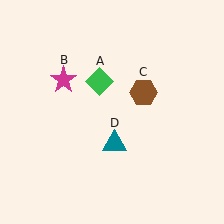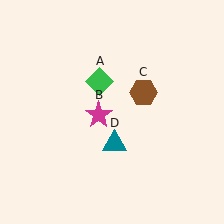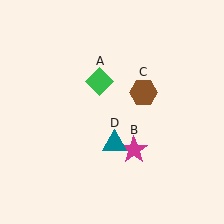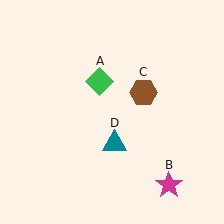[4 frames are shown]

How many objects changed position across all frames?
1 object changed position: magenta star (object B).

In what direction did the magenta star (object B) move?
The magenta star (object B) moved down and to the right.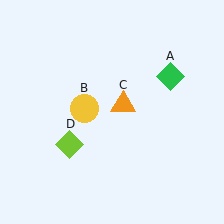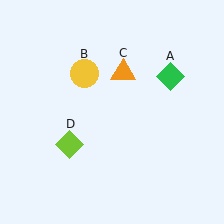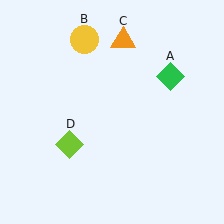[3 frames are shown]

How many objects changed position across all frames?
2 objects changed position: yellow circle (object B), orange triangle (object C).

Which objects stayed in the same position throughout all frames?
Green diamond (object A) and lime diamond (object D) remained stationary.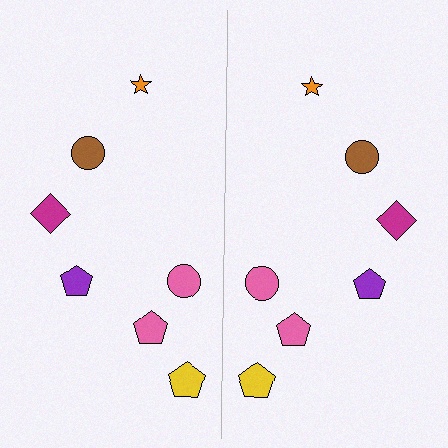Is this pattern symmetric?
Yes, this pattern has bilateral (reflection) symmetry.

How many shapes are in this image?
There are 14 shapes in this image.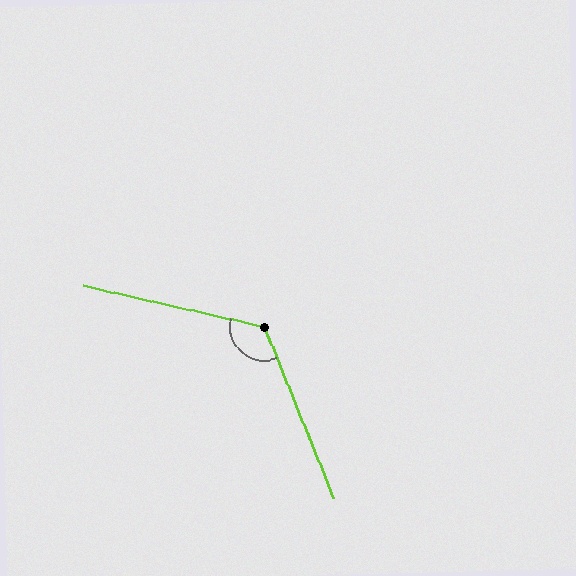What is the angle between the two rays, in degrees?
Approximately 125 degrees.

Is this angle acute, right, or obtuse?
It is obtuse.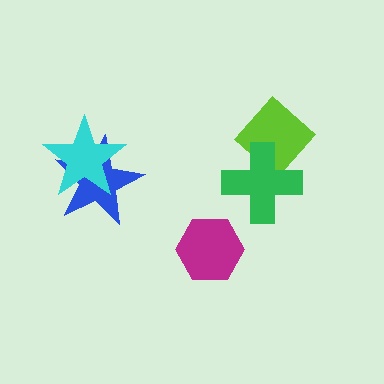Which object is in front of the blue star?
The cyan star is in front of the blue star.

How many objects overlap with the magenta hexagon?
0 objects overlap with the magenta hexagon.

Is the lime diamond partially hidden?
Yes, it is partially covered by another shape.